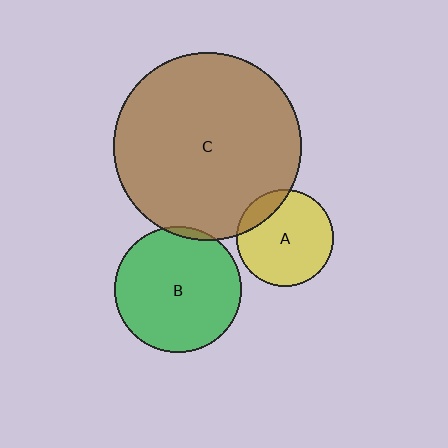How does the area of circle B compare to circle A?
Approximately 1.7 times.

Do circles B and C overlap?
Yes.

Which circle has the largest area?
Circle C (brown).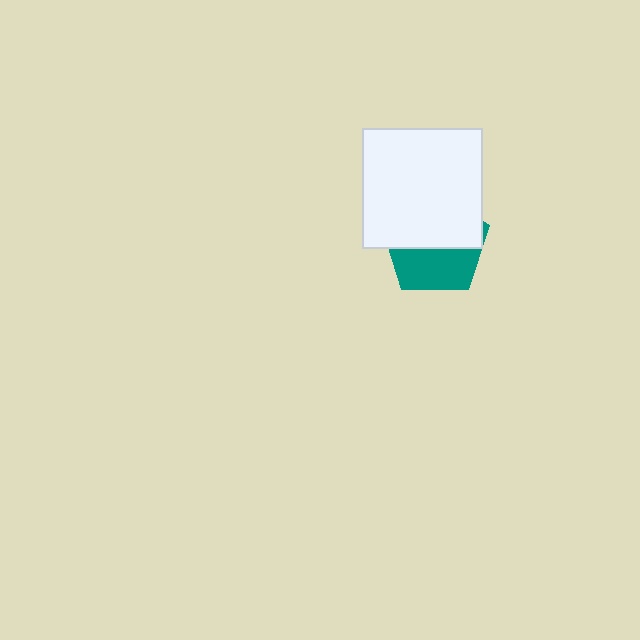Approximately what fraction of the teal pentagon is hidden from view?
Roughly 58% of the teal pentagon is hidden behind the white square.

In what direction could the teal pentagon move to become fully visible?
The teal pentagon could move down. That would shift it out from behind the white square entirely.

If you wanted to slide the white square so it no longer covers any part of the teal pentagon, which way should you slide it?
Slide it up — that is the most direct way to separate the two shapes.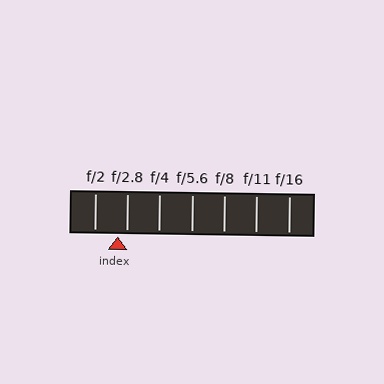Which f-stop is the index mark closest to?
The index mark is closest to f/2.8.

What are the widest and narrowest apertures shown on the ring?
The widest aperture shown is f/2 and the narrowest is f/16.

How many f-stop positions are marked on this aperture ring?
There are 7 f-stop positions marked.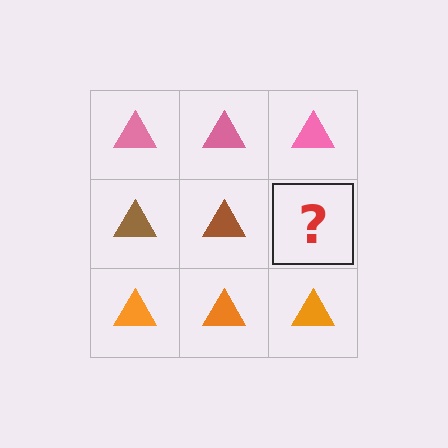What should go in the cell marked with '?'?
The missing cell should contain a brown triangle.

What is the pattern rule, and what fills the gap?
The rule is that each row has a consistent color. The gap should be filled with a brown triangle.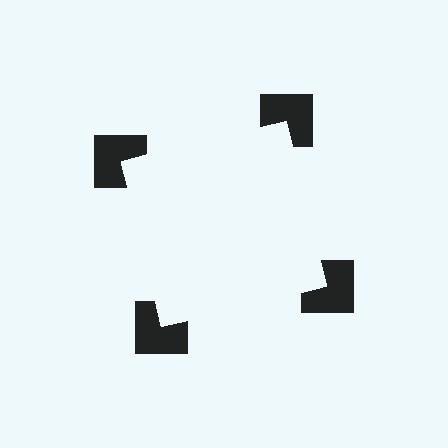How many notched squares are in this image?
There are 4 — one at each vertex of the illusory square.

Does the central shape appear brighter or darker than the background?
It typically appears slightly brighter than the background, even though no actual brightness change is drawn.